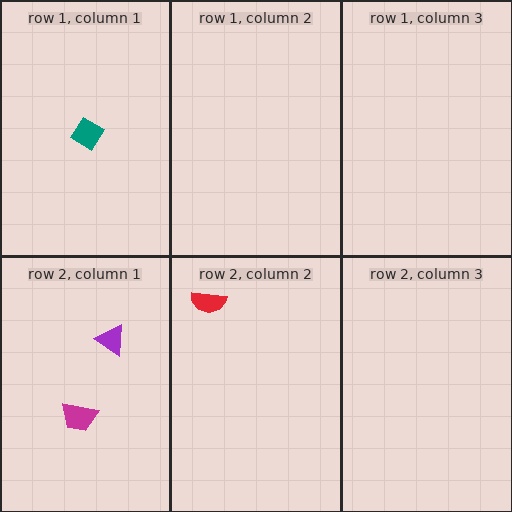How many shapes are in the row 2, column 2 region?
1.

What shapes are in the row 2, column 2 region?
The red semicircle.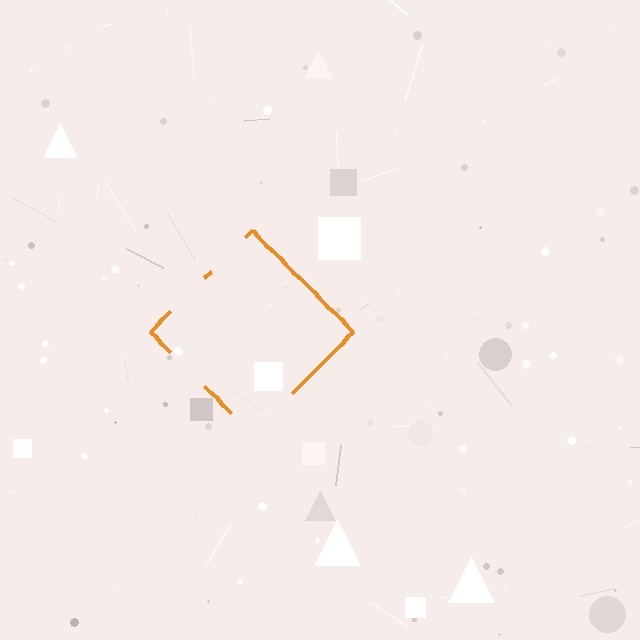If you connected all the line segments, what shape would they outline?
They would outline a diamond.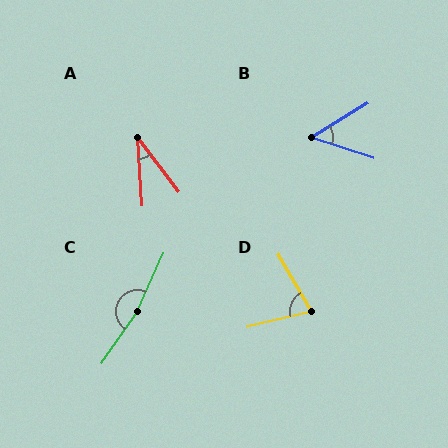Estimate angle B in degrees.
Approximately 49 degrees.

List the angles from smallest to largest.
A (34°), B (49°), D (73°), C (169°).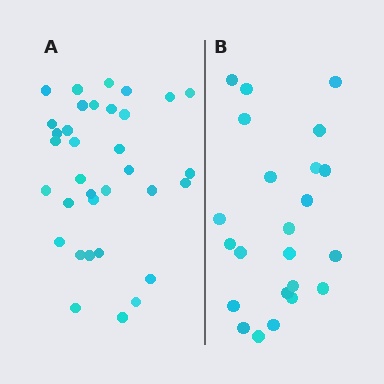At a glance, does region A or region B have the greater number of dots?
Region A (the left region) has more dots.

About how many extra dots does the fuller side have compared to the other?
Region A has roughly 12 or so more dots than region B.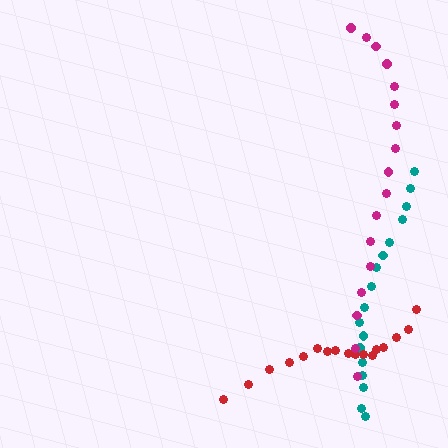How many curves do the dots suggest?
There are 3 distinct paths.